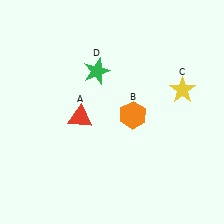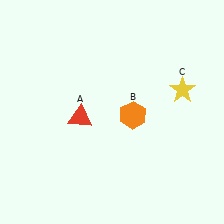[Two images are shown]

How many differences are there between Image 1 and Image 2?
There is 1 difference between the two images.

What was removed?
The green star (D) was removed in Image 2.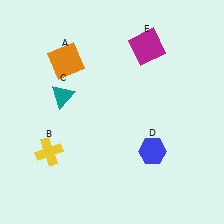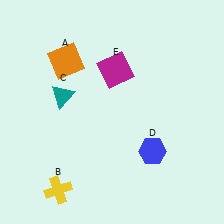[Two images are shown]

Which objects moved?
The objects that moved are: the yellow cross (B), the magenta square (E).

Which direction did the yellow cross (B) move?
The yellow cross (B) moved down.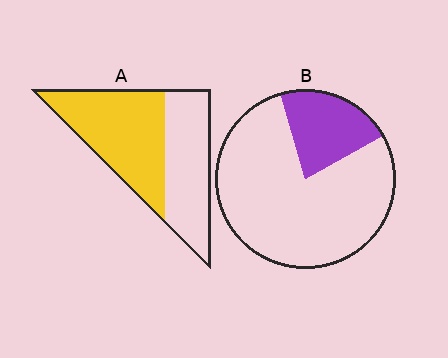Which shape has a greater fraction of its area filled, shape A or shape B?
Shape A.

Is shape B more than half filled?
No.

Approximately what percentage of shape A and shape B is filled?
A is approximately 55% and B is approximately 20%.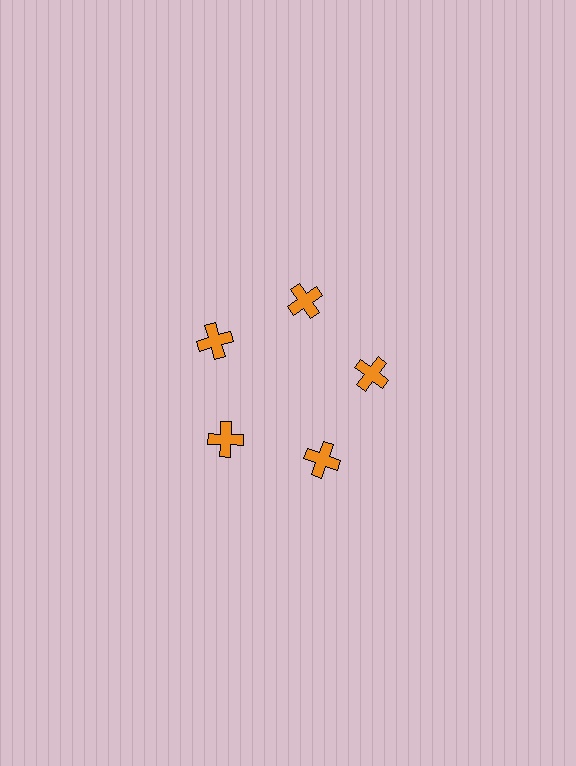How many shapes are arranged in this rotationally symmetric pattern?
There are 5 shapes, arranged in 5 groups of 1.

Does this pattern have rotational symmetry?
Yes, this pattern has 5-fold rotational symmetry. It looks the same after rotating 72 degrees around the center.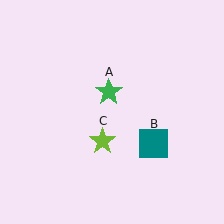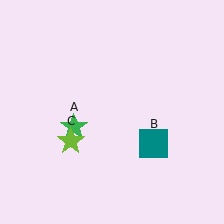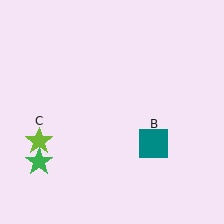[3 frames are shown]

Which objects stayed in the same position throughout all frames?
Teal square (object B) remained stationary.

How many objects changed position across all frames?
2 objects changed position: green star (object A), lime star (object C).